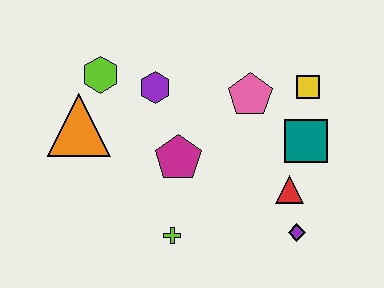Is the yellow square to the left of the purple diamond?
No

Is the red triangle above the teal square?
No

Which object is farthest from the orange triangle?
The purple diamond is farthest from the orange triangle.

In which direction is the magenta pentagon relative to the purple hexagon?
The magenta pentagon is below the purple hexagon.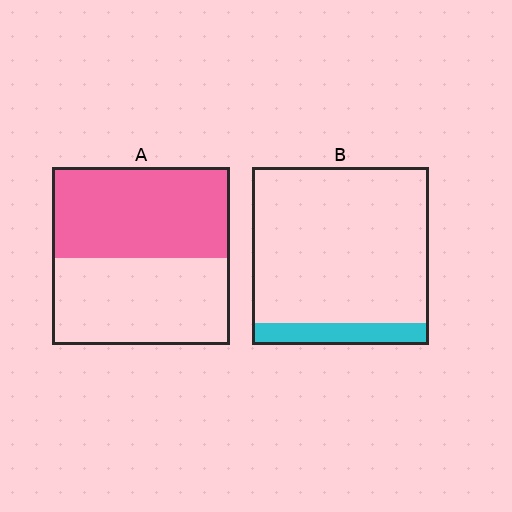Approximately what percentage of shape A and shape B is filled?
A is approximately 50% and B is approximately 10%.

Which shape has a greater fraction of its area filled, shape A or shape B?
Shape A.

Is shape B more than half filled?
No.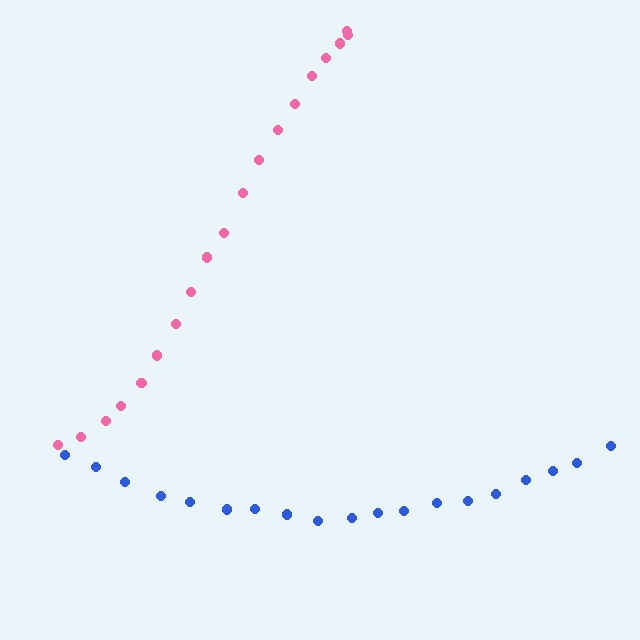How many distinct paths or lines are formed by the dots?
There are 2 distinct paths.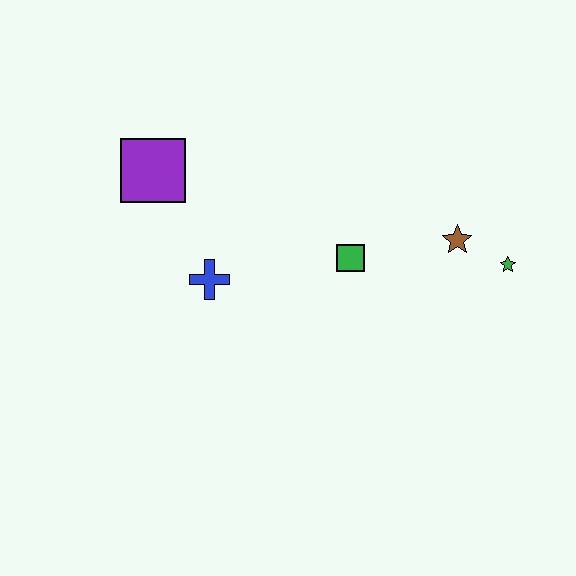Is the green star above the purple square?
No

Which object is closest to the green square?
The brown star is closest to the green square.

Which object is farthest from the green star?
The purple square is farthest from the green star.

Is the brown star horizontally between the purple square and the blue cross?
No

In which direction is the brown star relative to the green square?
The brown star is to the right of the green square.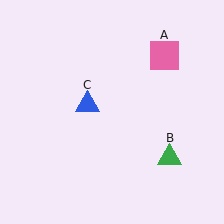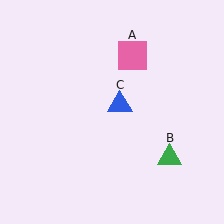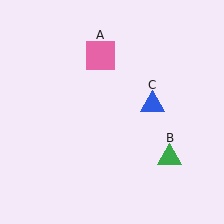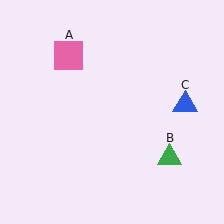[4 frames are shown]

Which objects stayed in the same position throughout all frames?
Green triangle (object B) remained stationary.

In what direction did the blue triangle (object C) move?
The blue triangle (object C) moved right.